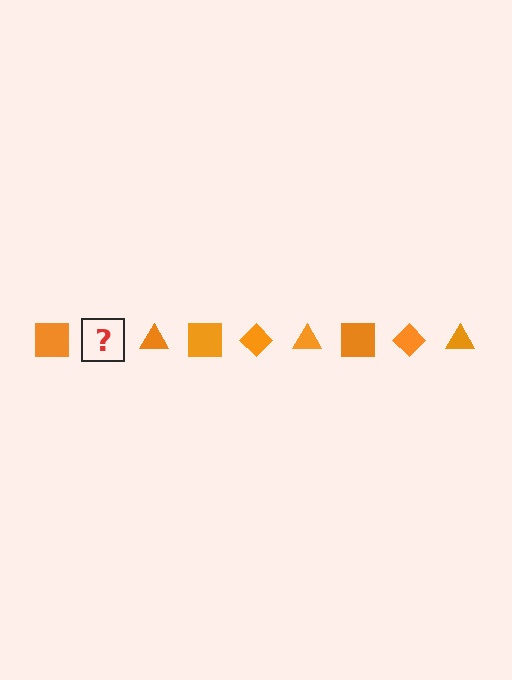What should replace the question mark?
The question mark should be replaced with an orange diamond.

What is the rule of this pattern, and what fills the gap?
The rule is that the pattern cycles through square, diamond, triangle shapes in orange. The gap should be filled with an orange diamond.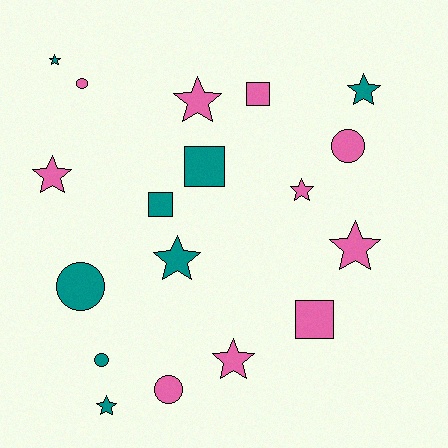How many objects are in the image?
There are 18 objects.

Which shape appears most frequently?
Star, with 9 objects.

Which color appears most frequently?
Pink, with 10 objects.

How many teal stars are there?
There are 4 teal stars.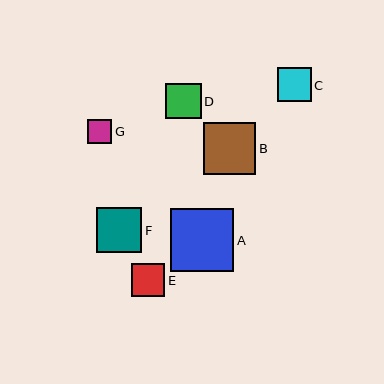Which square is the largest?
Square A is the largest with a size of approximately 63 pixels.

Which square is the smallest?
Square G is the smallest with a size of approximately 24 pixels.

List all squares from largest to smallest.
From largest to smallest: A, B, F, D, C, E, G.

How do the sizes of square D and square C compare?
Square D and square C are approximately the same size.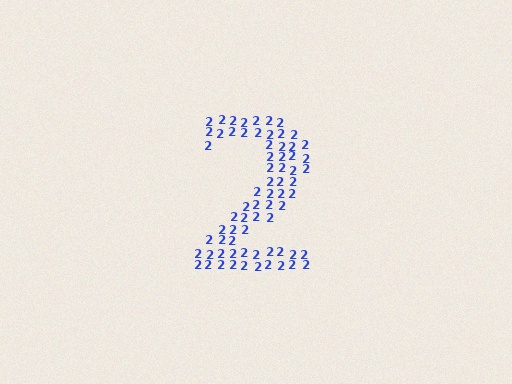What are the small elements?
The small elements are digit 2's.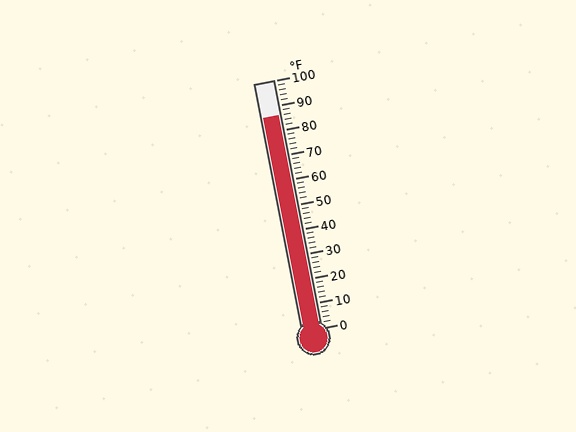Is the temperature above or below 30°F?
The temperature is above 30°F.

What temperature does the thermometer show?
The thermometer shows approximately 86°F.